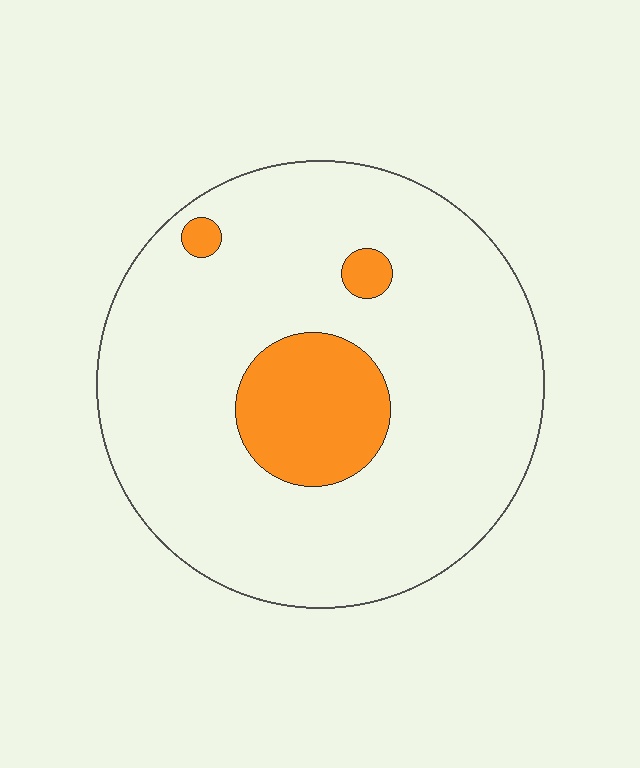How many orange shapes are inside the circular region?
3.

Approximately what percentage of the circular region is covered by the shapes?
Approximately 15%.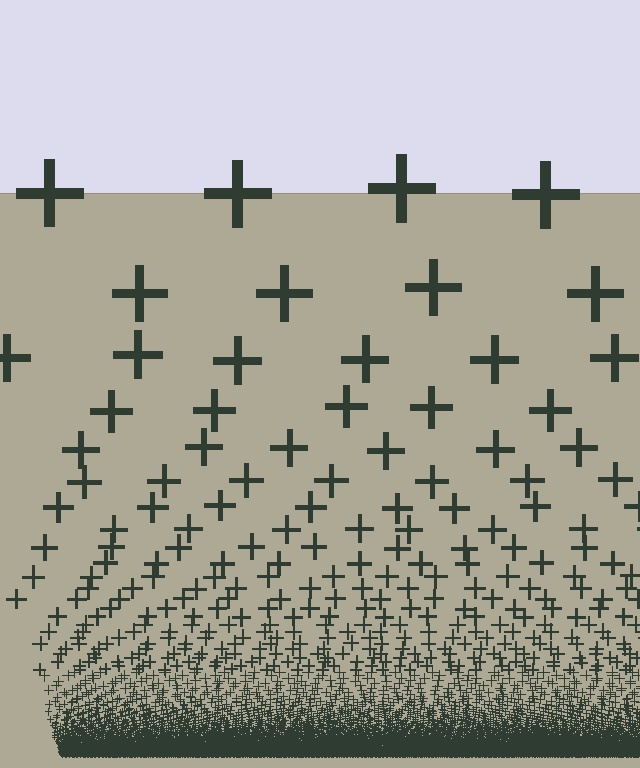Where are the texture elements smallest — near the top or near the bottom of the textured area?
Near the bottom.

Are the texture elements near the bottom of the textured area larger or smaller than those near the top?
Smaller. The gradient is inverted — elements near the bottom are smaller and denser.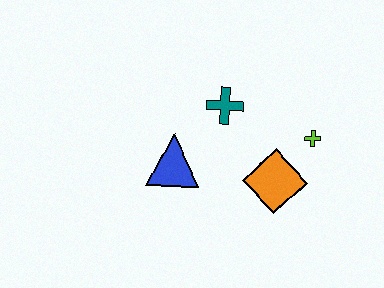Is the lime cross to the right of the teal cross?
Yes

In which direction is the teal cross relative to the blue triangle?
The teal cross is above the blue triangle.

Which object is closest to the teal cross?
The blue triangle is closest to the teal cross.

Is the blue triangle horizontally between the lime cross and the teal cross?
No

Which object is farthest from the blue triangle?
The lime cross is farthest from the blue triangle.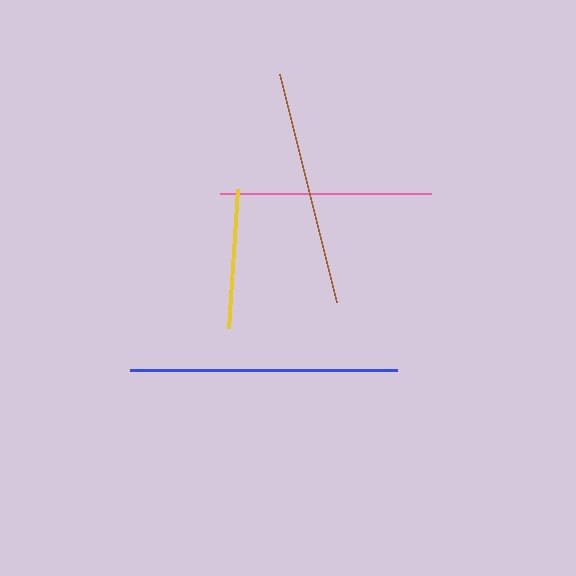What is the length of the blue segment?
The blue segment is approximately 267 pixels long.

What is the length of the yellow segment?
The yellow segment is approximately 139 pixels long.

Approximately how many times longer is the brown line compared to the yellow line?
The brown line is approximately 1.7 times the length of the yellow line.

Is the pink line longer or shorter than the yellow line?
The pink line is longer than the yellow line.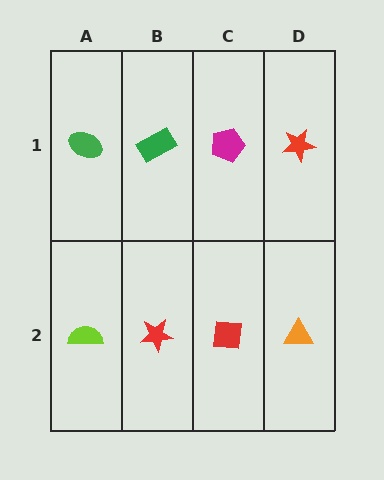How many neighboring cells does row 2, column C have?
3.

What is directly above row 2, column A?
A green ellipse.